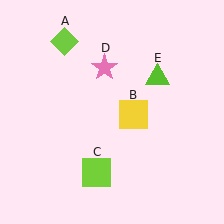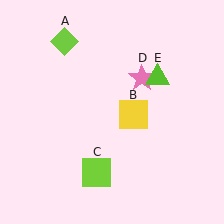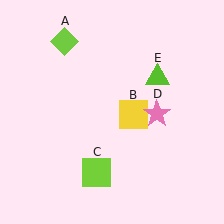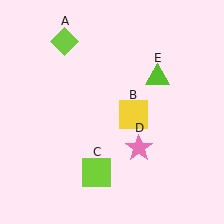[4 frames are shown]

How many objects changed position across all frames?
1 object changed position: pink star (object D).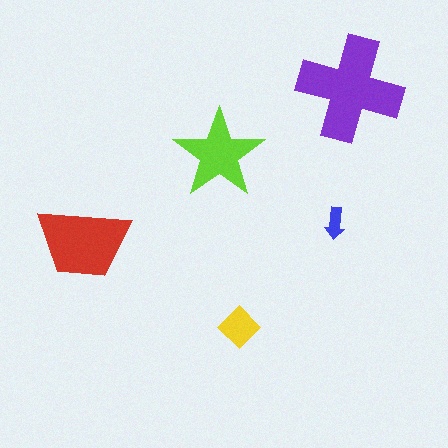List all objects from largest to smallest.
The purple cross, the red trapezoid, the lime star, the yellow diamond, the blue arrow.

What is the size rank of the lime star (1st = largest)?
3rd.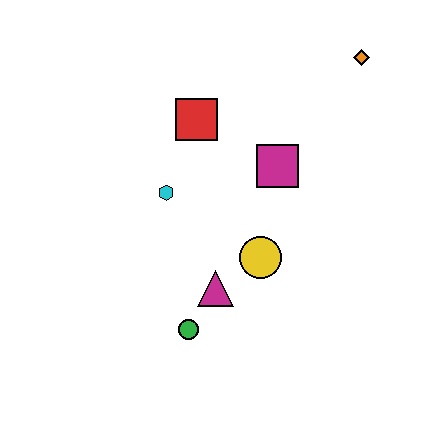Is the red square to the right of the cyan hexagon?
Yes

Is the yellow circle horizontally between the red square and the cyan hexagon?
No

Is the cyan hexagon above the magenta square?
No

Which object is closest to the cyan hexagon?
The red square is closest to the cyan hexagon.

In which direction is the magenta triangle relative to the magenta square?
The magenta triangle is below the magenta square.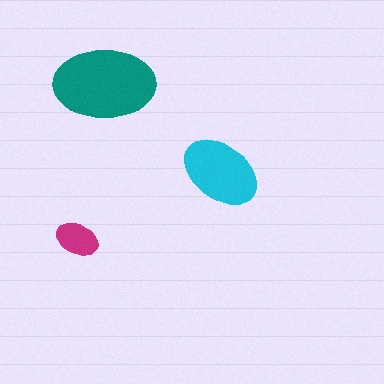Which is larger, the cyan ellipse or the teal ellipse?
The teal one.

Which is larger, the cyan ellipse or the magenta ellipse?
The cyan one.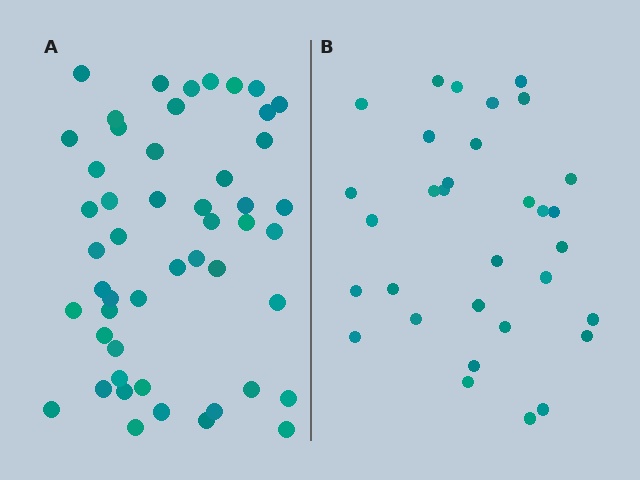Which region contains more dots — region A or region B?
Region A (the left region) has more dots.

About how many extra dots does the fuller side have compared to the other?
Region A has approximately 20 more dots than region B.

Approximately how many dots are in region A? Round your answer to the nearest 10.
About 50 dots.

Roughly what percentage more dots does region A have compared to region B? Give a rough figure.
About 55% more.